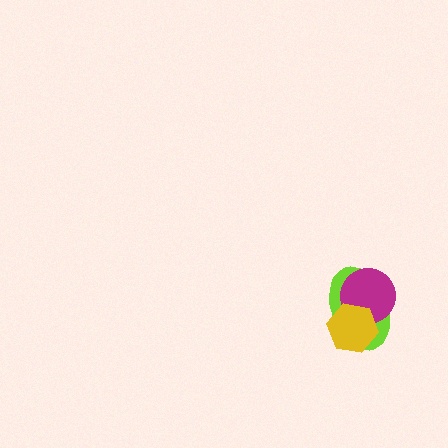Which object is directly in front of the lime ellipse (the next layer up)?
The magenta circle is directly in front of the lime ellipse.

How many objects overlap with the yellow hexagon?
2 objects overlap with the yellow hexagon.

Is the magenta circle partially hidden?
Yes, it is partially covered by another shape.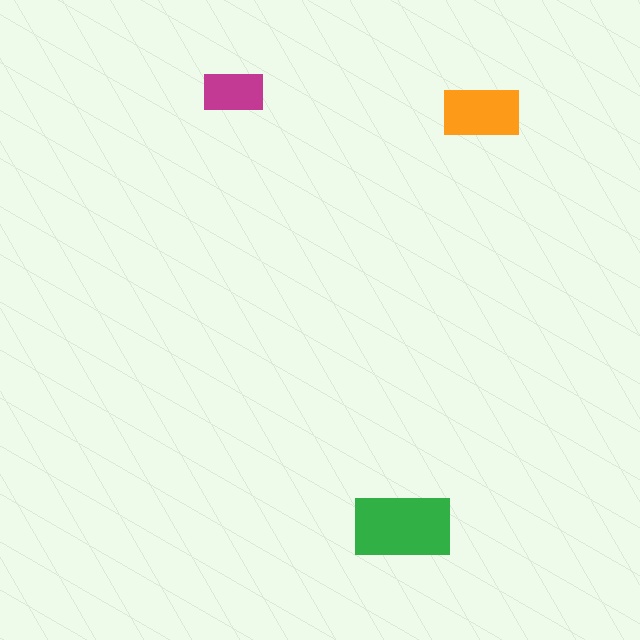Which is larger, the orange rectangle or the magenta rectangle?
The orange one.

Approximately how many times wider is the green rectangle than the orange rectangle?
About 1.5 times wider.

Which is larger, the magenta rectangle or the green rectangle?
The green one.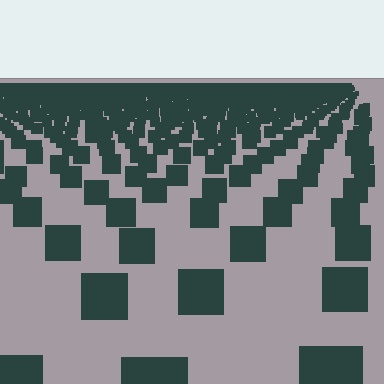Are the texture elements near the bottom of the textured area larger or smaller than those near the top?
Larger. Near the bottom, elements are closer to the viewer and appear at a bigger on-screen size.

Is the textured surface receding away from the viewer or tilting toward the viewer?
The surface is receding away from the viewer. Texture elements get smaller and denser toward the top.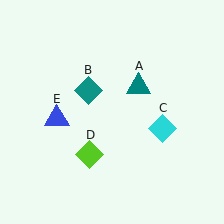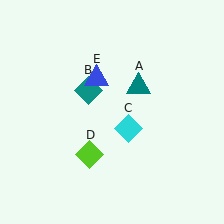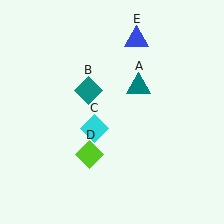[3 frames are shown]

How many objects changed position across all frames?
2 objects changed position: cyan diamond (object C), blue triangle (object E).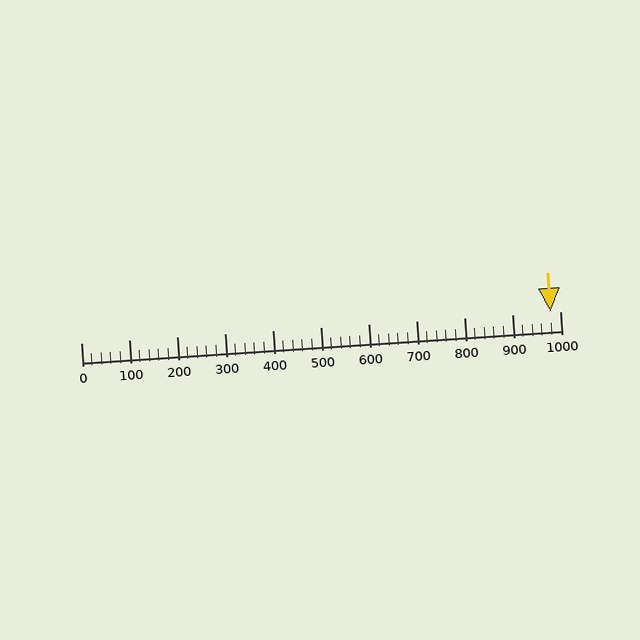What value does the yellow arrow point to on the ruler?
The yellow arrow points to approximately 980.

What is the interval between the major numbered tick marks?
The major tick marks are spaced 100 units apart.